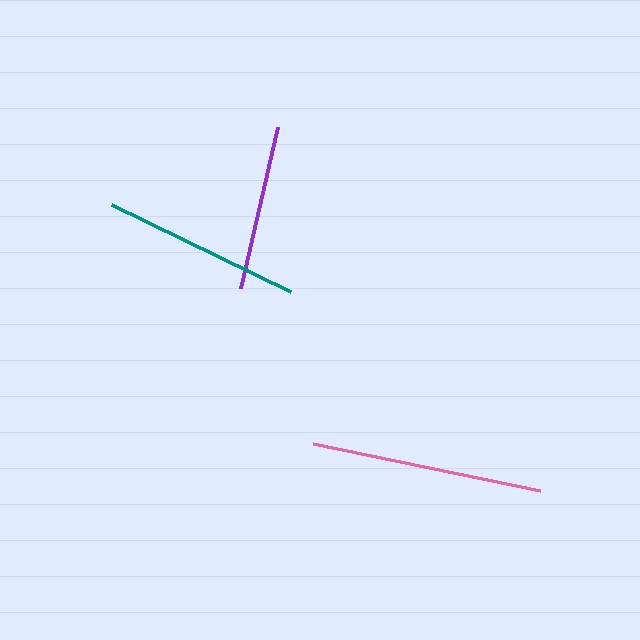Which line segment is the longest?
The pink line is the longest at approximately 232 pixels.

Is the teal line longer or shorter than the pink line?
The pink line is longer than the teal line.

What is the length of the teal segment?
The teal segment is approximately 198 pixels long.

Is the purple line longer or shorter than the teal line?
The teal line is longer than the purple line.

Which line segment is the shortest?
The purple line is the shortest at approximately 165 pixels.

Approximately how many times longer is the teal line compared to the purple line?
The teal line is approximately 1.2 times the length of the purple line.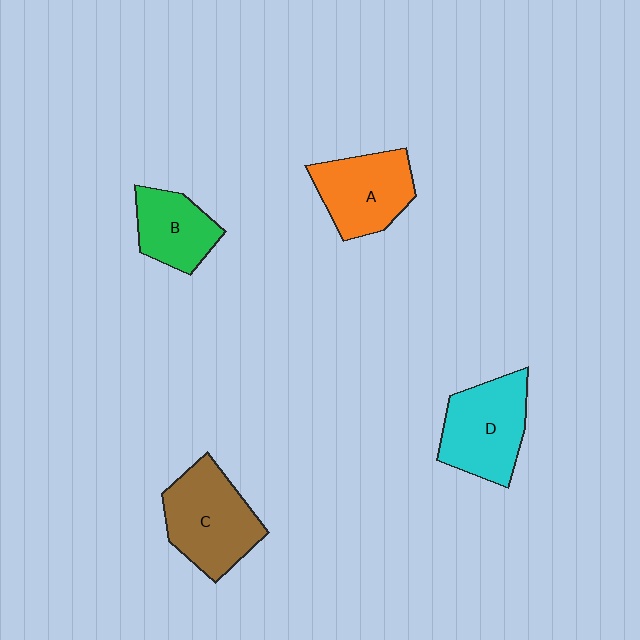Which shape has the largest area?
Shape C (brown).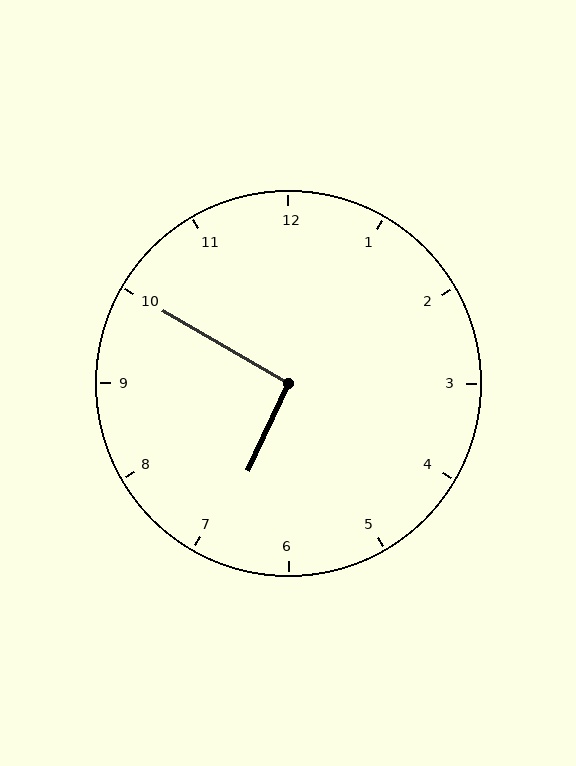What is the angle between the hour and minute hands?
Approximately 95 degrees.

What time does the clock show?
6:50.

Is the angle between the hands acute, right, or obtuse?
It is right.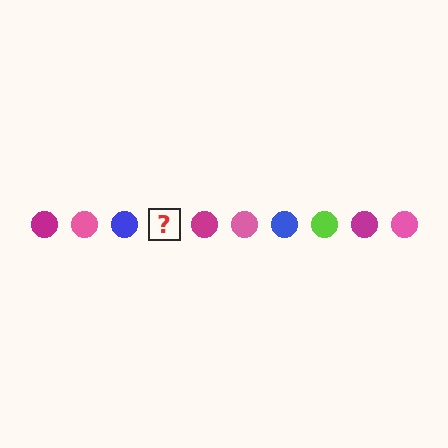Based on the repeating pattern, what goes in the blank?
The blank should be a lime circle.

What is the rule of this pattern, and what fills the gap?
The rule is that the pattern cycles through magenta, pink, blue, lime circles. The gap should be filled with a lime circle.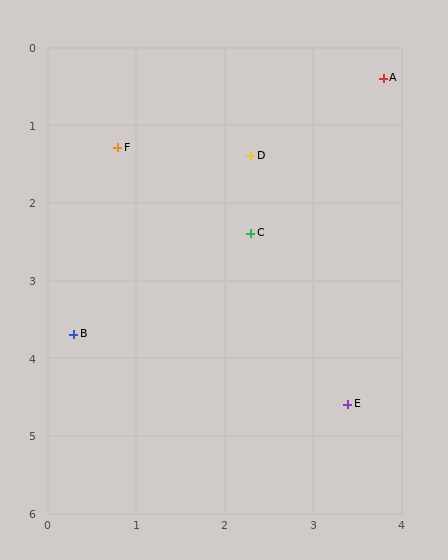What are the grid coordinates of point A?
Point A is at approximately (3.8, 0.4).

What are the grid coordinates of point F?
Point F is at approximately (0.8, 1.3).